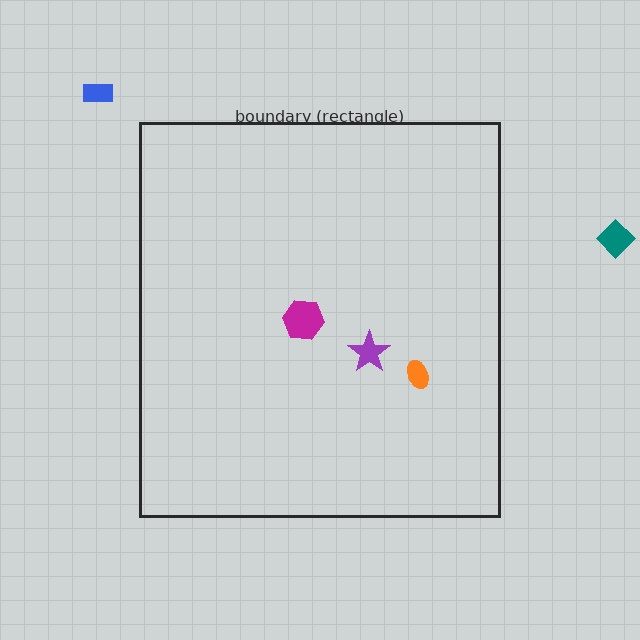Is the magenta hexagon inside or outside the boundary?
Inside.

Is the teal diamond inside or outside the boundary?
Outside.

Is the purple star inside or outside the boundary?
Inside.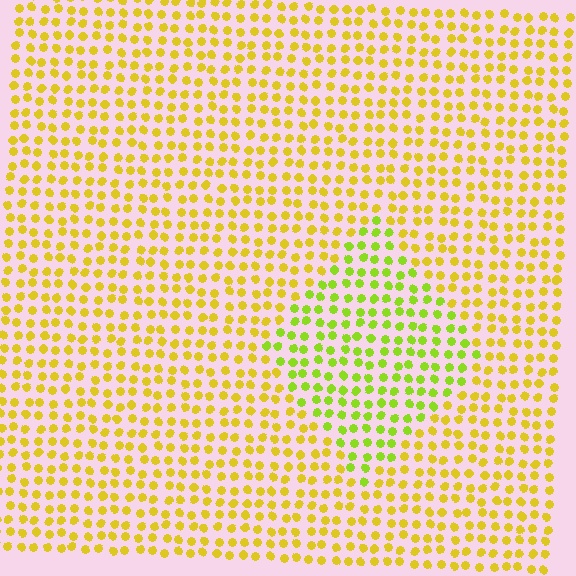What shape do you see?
I see a diamond.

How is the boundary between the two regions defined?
The boundary is defined purely by a slight shift in hue (about 33 degrees). Spacing, size, and orientation are identical on both sides.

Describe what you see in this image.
The image is filled with small yellow elements in a uniform arrangement. A diamond-shaped region is visible where the elements are tinted to a slightly different hue, forming a subtle color boundary.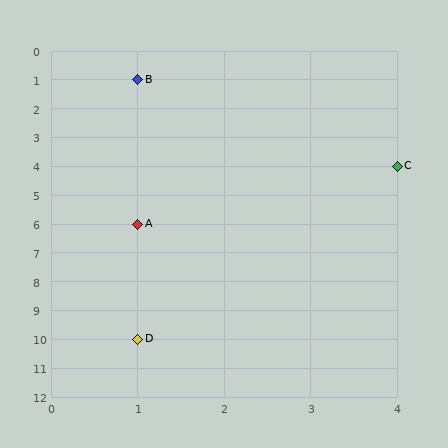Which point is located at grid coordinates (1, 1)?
Point B is at (1, 1).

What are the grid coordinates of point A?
Point A is at grid coordinates (1, 6).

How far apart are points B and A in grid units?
Points B and A are 5 rows apart.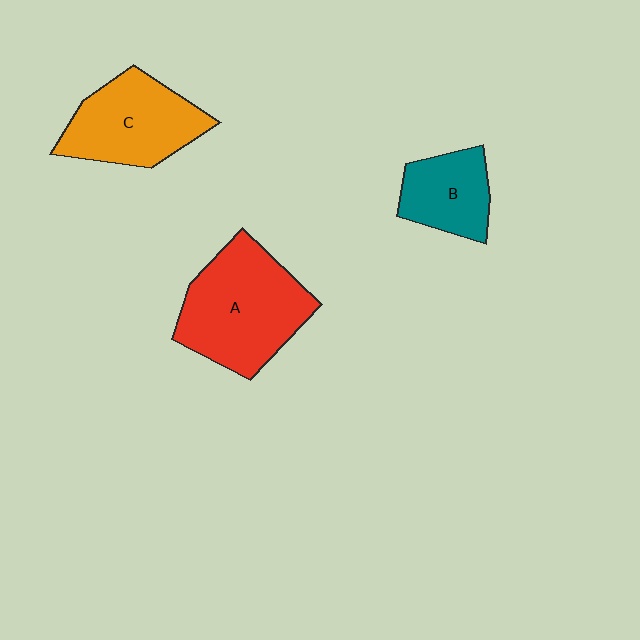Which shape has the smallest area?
Shape B (teal).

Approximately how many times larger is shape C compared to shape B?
Approximately 1.5 times.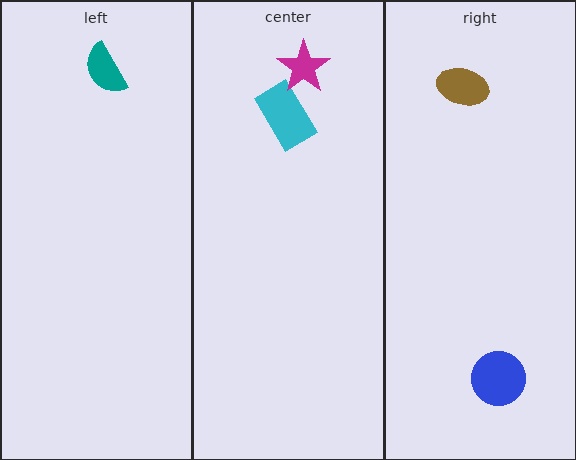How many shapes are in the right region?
2.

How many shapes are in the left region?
1.